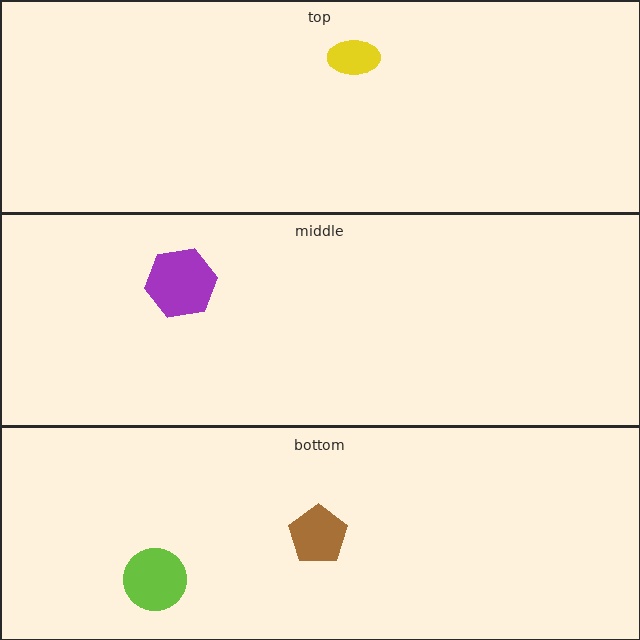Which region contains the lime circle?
The bottom region.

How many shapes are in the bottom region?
2.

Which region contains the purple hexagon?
The middle region.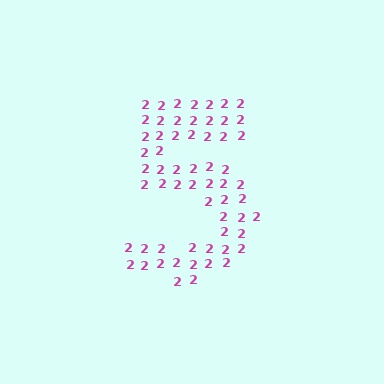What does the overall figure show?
The overall figure shows the digit 5.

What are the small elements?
The small elements are digit 2's.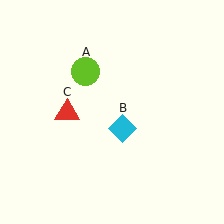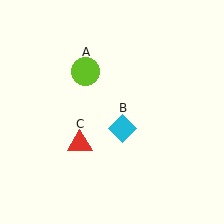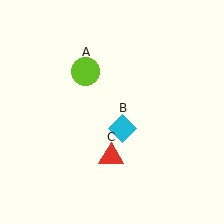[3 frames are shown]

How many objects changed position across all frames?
1 object changed position: red triangle (object C).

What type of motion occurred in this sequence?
The red triangle (object C) rotated counterclockwise around the center of the scene.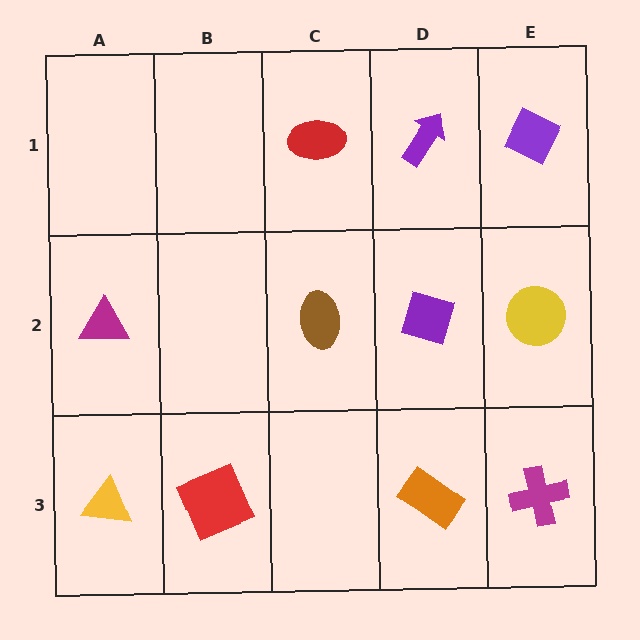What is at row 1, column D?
A purple arrow.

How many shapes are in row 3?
4 shapes.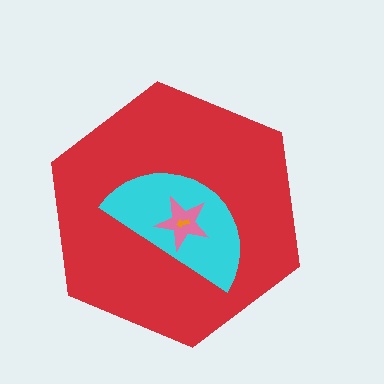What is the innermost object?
The orange arrow.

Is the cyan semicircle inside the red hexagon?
Yes.